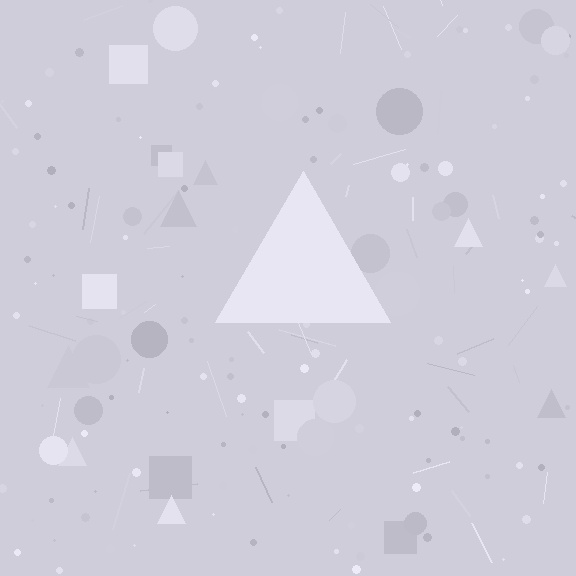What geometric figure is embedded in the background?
A triangle is embedded in the background.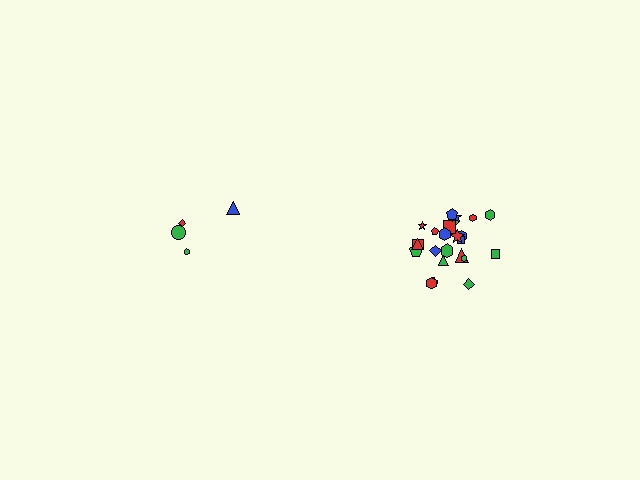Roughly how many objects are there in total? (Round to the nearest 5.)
Roughly 30 objects in total.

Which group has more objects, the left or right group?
The right group.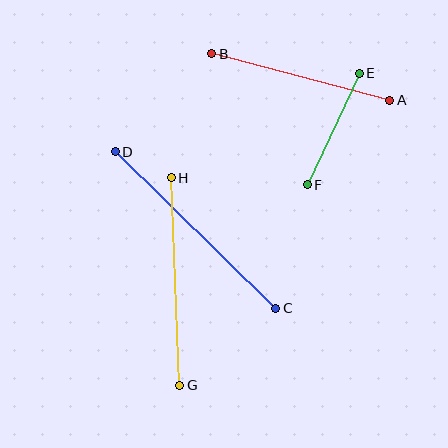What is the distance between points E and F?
The distance is approximately 123 pixels.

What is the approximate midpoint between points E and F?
The midpoint is at approximately (333, 129) pixels.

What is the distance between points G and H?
The distance is approximately 208 pixels.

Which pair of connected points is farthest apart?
Points C and D are farthest apart.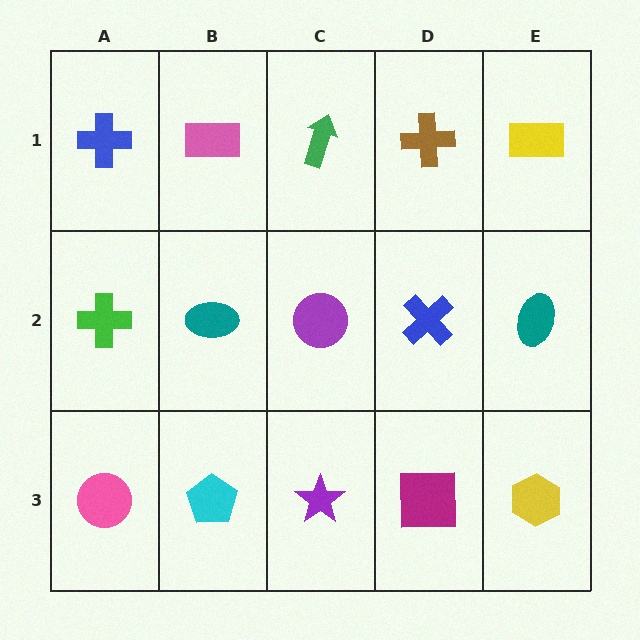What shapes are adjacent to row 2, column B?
A pink rectangle (row 1, column B), a cyan pentagon (row 3, column B), a green cross (row 2, column A), a purple circle (row 2, column C).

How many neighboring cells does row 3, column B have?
3.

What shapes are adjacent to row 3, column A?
A green cross (row 2, column A), a cyan pentagon (row 3, column B).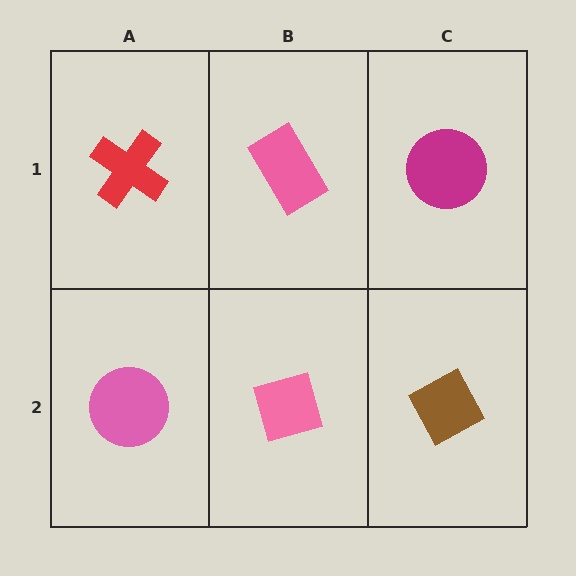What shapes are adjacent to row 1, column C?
A brown diamond (row 2, column C), a pink rectangle (row 1, column B).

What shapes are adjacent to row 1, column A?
A pink circle (row 2, column A), a pink rectangle (row 1, column B).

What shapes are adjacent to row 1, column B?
A pink diamond (row 2, column B), a red cross (row 1, column A), a magenta circle (row 1, column C).